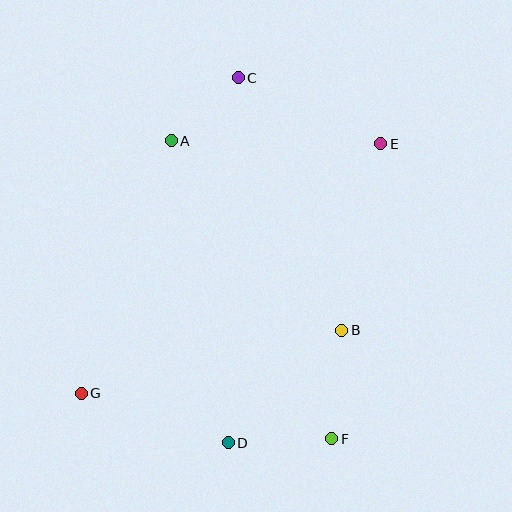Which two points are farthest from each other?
Points E and G are farthest from each other.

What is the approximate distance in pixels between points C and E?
The distance between C and E is approximately 157 pixels.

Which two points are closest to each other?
Points A and C are closest to each other.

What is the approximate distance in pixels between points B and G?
The distance between B and G is approximately 268 pixels.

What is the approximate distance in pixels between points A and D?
The distance between A and D is approximately 307 pixels.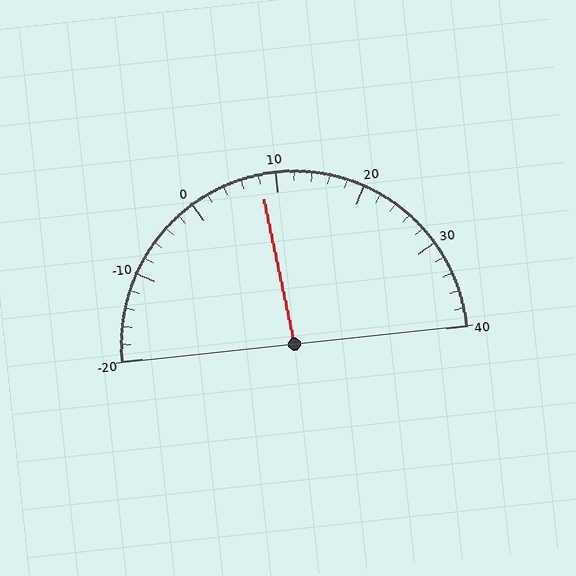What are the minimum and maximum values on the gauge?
The gauge ranges from -20 to 40.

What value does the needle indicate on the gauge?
The needle indicates approximately 8.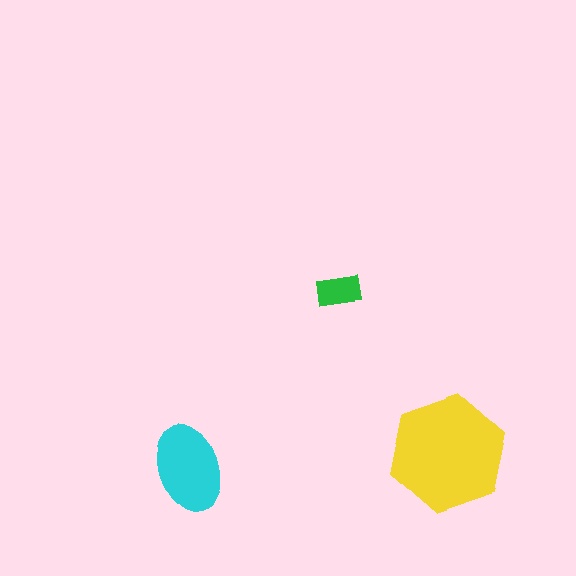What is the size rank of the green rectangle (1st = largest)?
3rd.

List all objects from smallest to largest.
The green rectangle, the cyan ellipse, the yellow hexagon.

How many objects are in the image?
There are 3 objects in the image.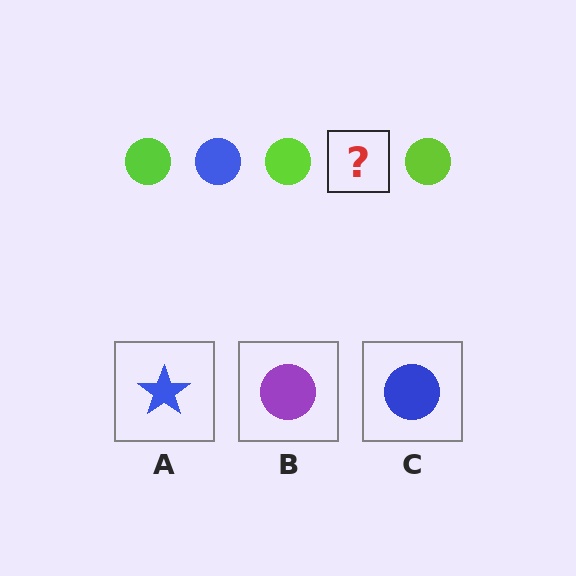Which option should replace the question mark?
Option C.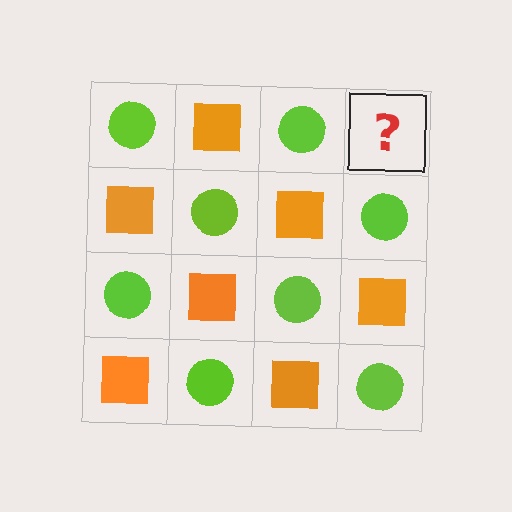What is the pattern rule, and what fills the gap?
The rule is that it alternates lime circle and orange square in a checkerboard pattern. The gap should be filled with an orange square.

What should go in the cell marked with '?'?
The missing cell should contain an orange square.